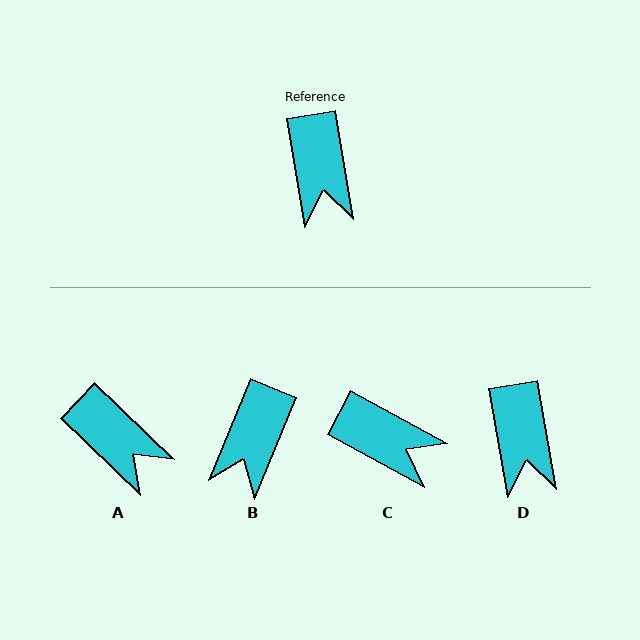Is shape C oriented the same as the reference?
No, it is off by about 52 degrees.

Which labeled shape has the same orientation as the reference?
D.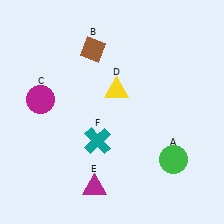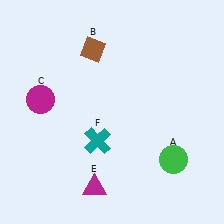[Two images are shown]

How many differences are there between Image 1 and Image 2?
There is 1 difference between the two images.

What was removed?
The yellow triangle (D) was removed in Image 2.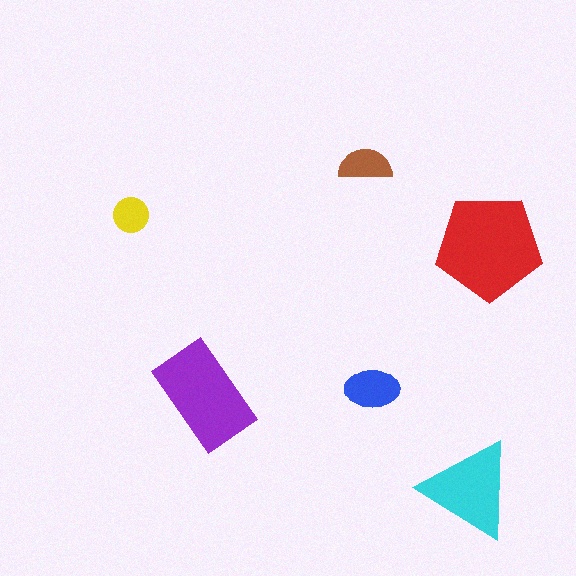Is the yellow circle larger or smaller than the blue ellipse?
Smaller.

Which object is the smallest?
The yellow circle.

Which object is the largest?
The red pentagon.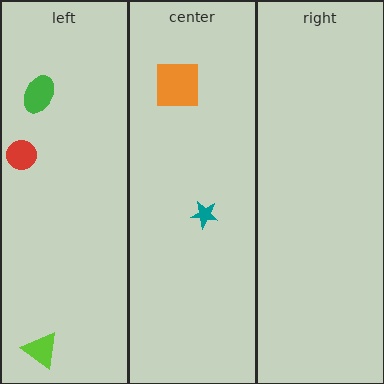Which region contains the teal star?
The center region.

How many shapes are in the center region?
2.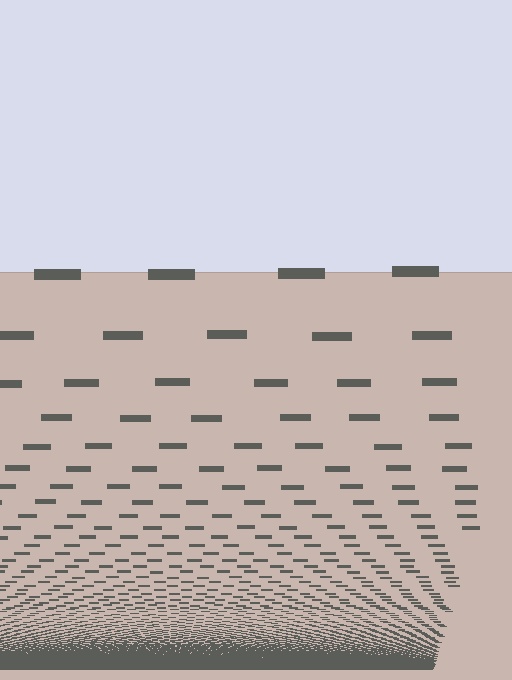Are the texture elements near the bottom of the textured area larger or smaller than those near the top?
Smaller. The gradient is inverted — elements near the bottom are smaller and denser.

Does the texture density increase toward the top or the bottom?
Density increases toward the bottom.